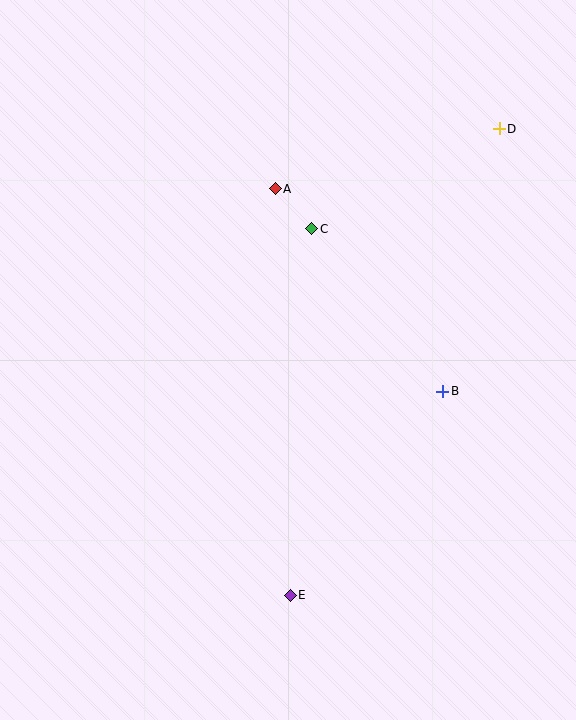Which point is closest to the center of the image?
Point C at (312, 229) is closest to the center.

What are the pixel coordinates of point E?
Point E is at (290, 595).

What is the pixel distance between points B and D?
The distance between B and D is 269 pixels.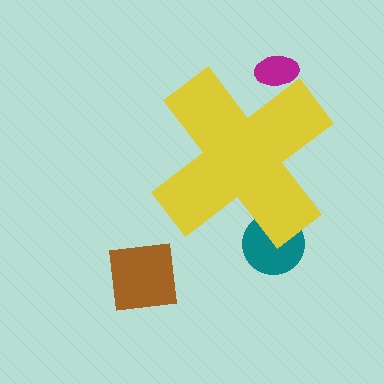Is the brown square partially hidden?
No, the brown square is fully visible.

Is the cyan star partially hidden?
Yes, the cyan star is partially hidden behind the yellow cross.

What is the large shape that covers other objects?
A yellow cross.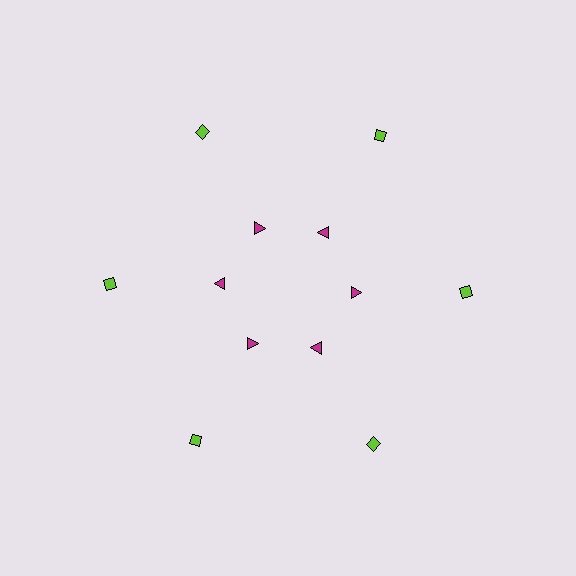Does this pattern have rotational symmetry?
Yes, this pattern has 6-fold rotational symmetry. It looks the same after rotating 60 degrees around the center.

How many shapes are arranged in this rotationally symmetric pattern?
There are 12 shapes, arranged in 6 groups of 2.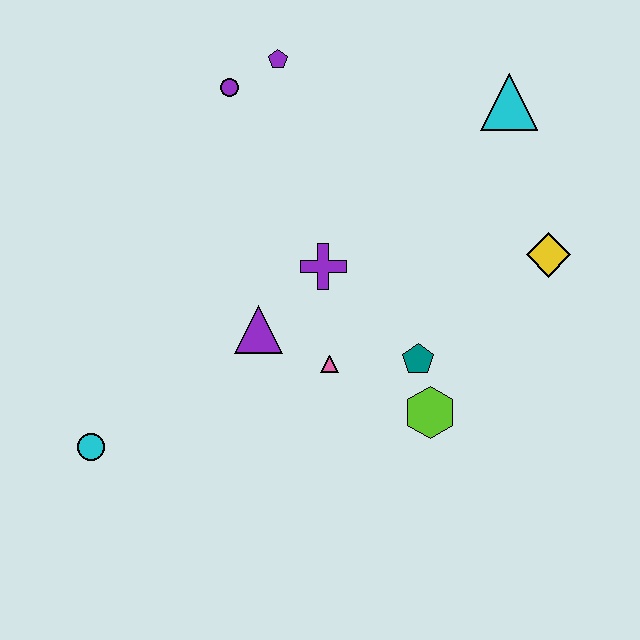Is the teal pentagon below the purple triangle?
Yes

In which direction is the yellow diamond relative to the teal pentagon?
The yellow diamond is to the right of the teal pentagon.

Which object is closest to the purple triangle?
The pink triangle is closest to the purple triangle.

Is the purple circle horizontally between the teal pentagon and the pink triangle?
No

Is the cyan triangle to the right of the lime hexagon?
Yes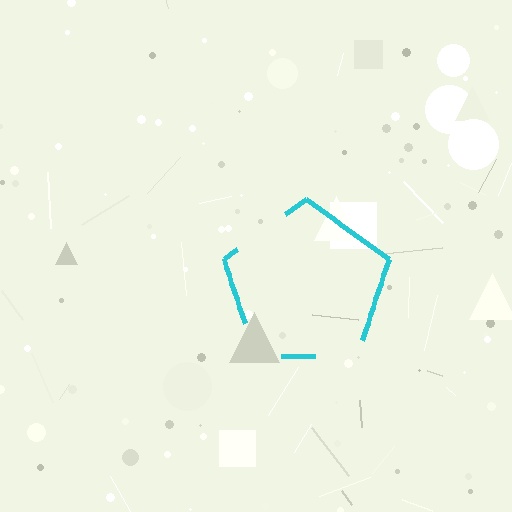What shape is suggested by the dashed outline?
The dashed outline suggests a pentagon.